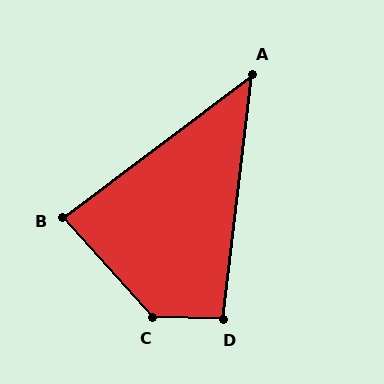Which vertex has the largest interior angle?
C, at approximately 134 degrees.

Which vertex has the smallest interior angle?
A, at approximately 46 degrees.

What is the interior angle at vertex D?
Approximately 95 degrees (approximately right).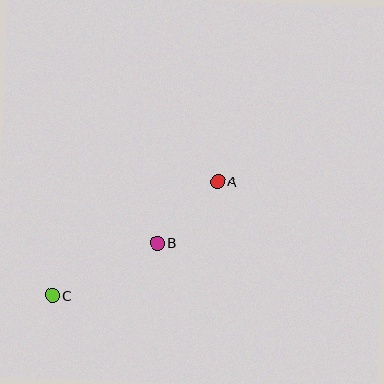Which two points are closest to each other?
Points A and B are closest to each other.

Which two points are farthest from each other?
Points A and C are farthest from each other.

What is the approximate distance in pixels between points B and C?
The distance between B and C is approximately 118 pixels.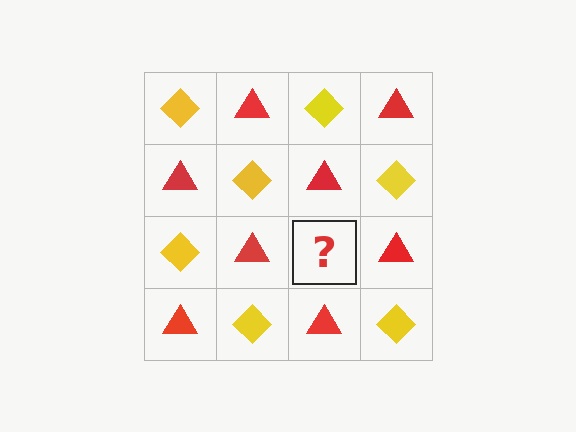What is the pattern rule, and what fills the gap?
The rule is that it alternates yellow diamond and red triangle in a checkerboard pattern. The gap should be filled with a yellow diamond.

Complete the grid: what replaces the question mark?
The question mark should be replaced with a yellow diamond.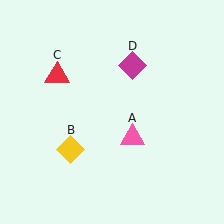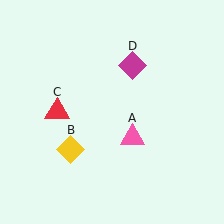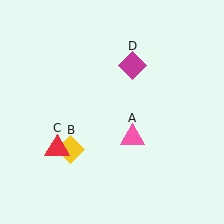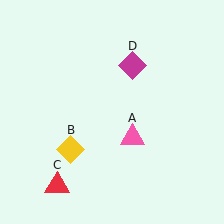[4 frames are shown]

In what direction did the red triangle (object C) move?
The red triangle (object C) moved down.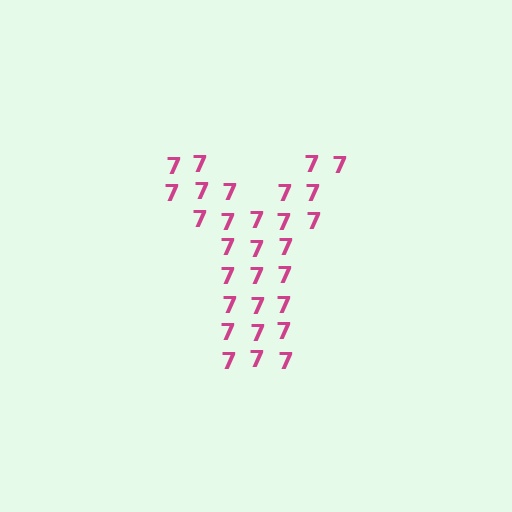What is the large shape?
The large shape is the letter Y.